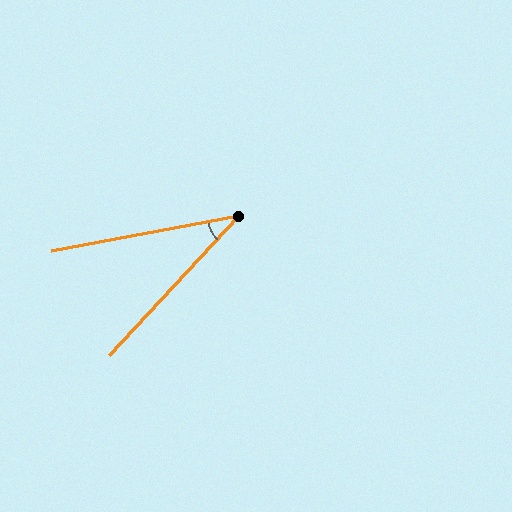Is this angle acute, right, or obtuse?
It is acute.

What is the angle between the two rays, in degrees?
Approximately 37 degrees.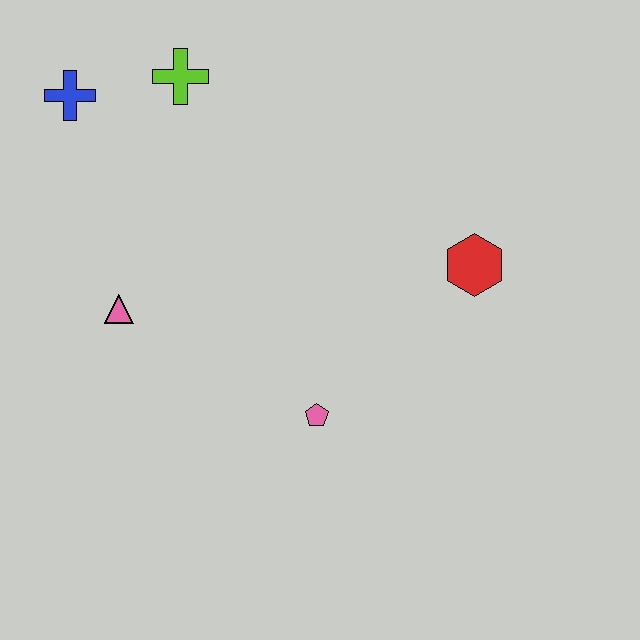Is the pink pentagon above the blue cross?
No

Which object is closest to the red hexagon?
The pink pentagon is closest to the red hexagon.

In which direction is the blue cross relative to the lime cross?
The blue cross is to the left of the lime cross.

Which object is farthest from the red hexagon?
The blue cross is farthest from the red hexagon.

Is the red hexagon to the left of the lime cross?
No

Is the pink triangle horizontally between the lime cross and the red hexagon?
No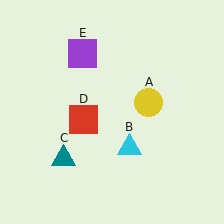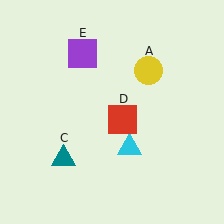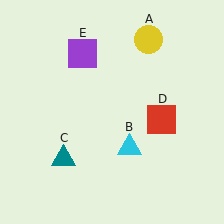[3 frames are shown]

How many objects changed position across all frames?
2 objects changed position: yellow circle (object A), red square (object D).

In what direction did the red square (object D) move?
The red square (object D) moved right.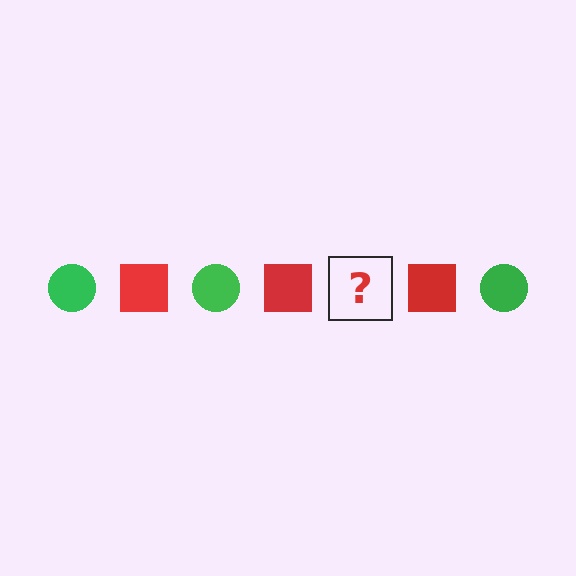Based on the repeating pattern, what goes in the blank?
The blank should be a green circle.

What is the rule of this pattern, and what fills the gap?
The rule is that the pattern alternates between green circle and red square. The gap should be filled with a green circle.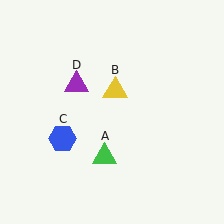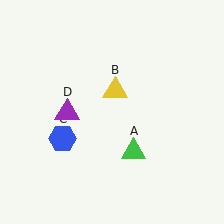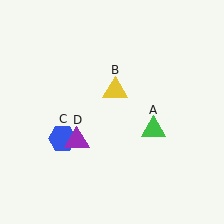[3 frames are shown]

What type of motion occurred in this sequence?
The green triangle (object A), purple triangle (object D) rotated counterclockwise around the center of the scene.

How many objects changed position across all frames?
2 objects changed position: green triangle (object A), purple triangle (object D).